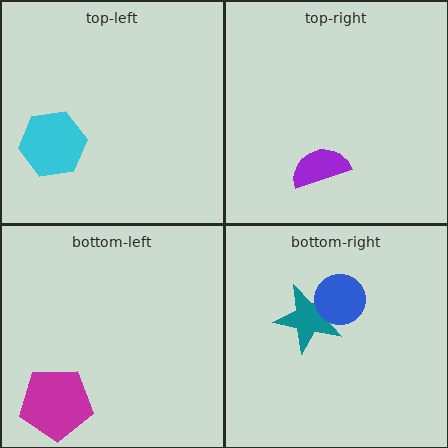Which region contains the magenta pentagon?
The bottom-left region.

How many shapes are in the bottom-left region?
1.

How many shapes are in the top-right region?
1.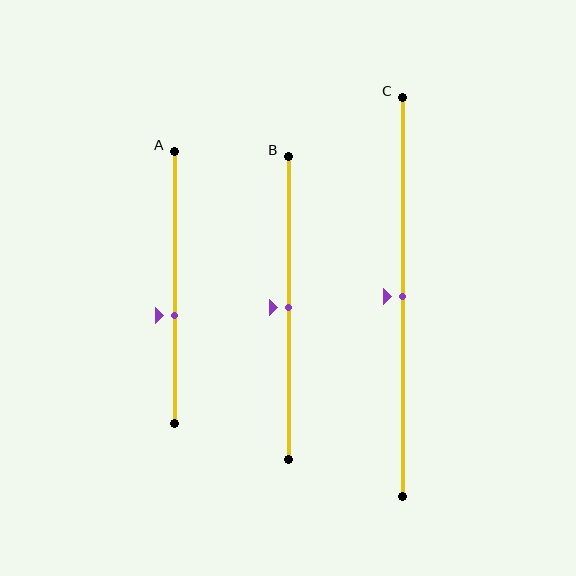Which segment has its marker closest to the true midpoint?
Segment B has its marker closest to the true midpoint.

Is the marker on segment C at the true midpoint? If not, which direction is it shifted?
Yes, the marker on segment C is at the true midpoint.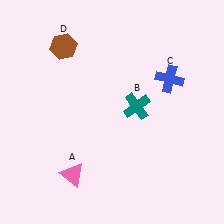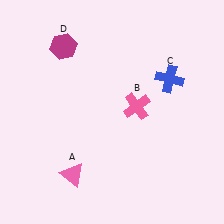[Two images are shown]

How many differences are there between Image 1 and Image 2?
There are 2 differences between the two images.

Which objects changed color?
B changed from teal to pink. D changed from brown to magenta.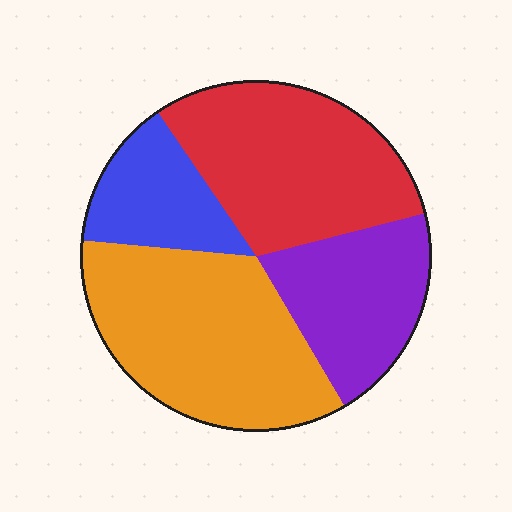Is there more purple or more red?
Red.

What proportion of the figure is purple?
Purple takes up about one fifth (1/5) of the figure.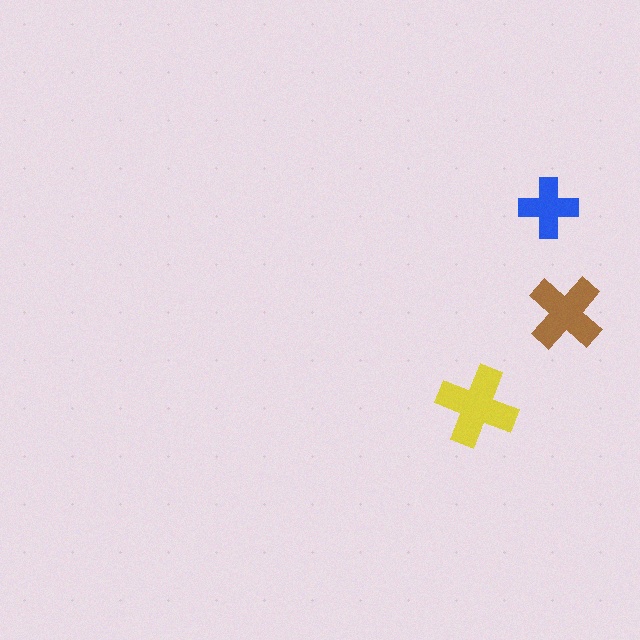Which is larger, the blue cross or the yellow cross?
The yellow one.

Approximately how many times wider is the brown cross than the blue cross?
About 1.5 times wider.